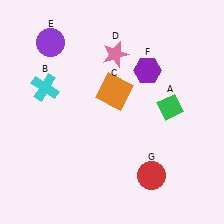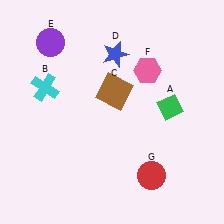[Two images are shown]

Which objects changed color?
C changed from orange to brown. D changed from pink to blue. F changed from purple to pink.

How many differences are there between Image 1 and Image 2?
There are 3 differences between the two images.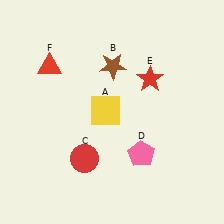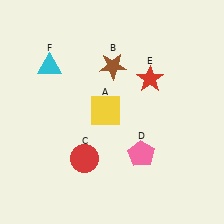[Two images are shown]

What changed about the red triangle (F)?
In Image 1, F is red. In Image 2, it changed to cyan.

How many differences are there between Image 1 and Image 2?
There is 1 difference between the two images.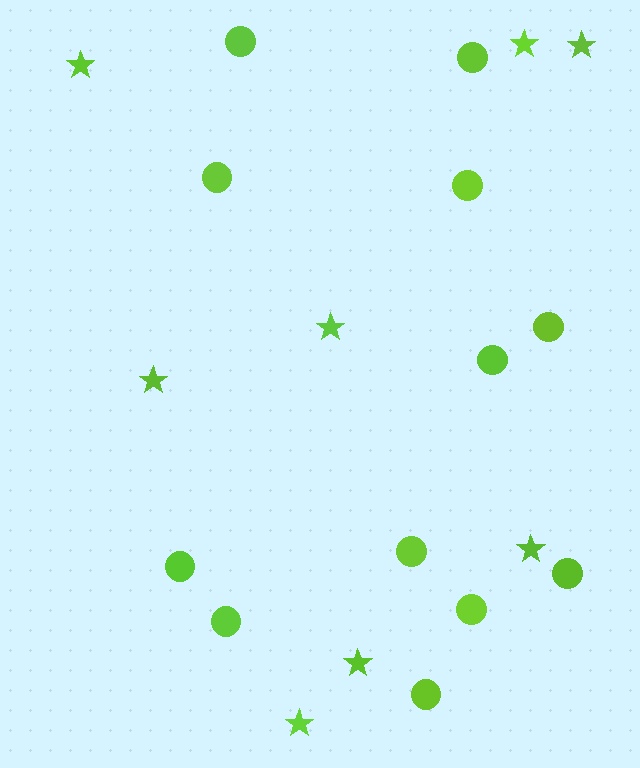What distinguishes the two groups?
There are 2 groups: one group of stars (8) and one group of circles (12).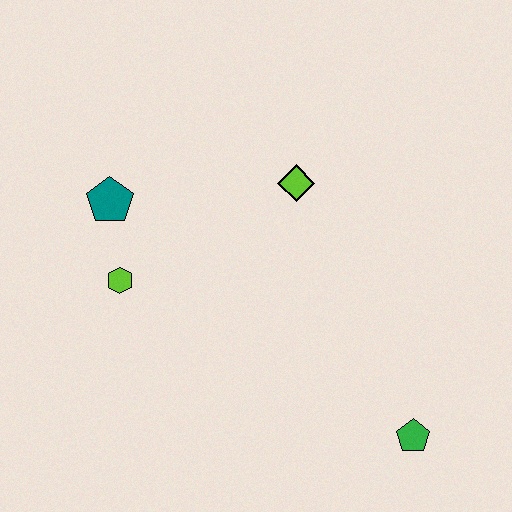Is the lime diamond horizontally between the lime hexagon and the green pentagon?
Yes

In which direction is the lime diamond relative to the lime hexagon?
The lime diamond is to the right of the lime hexagon.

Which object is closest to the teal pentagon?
The lime hexagon is closest to the teal pentagon.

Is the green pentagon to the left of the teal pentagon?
No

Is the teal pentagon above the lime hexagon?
Yes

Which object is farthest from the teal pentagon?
The green pentagon is farthest from the teal pentagon.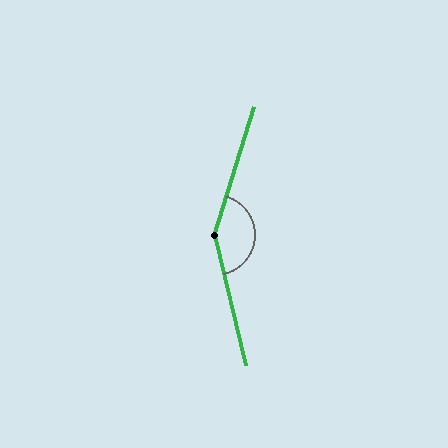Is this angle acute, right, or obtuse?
It is obtuse.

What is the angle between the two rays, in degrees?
Approximately 149 degrees.